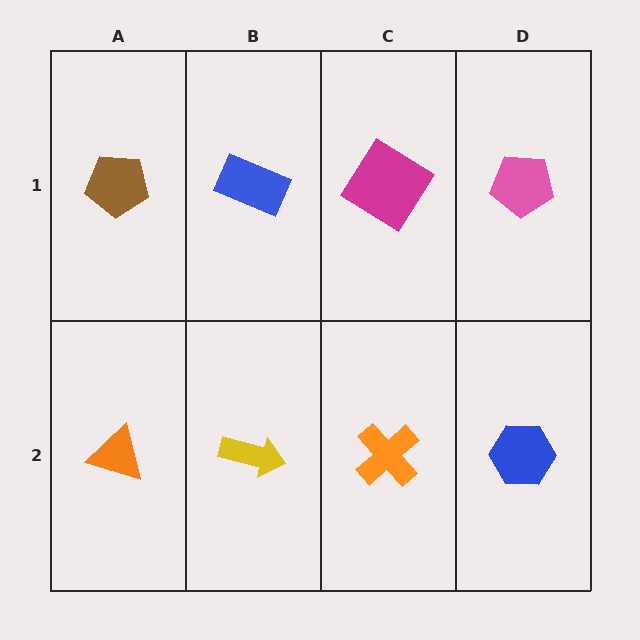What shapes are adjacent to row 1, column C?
An orange cross (row 2, column C), a blue rectangle (row 1, column B), a pink pentagon (row 1, column D).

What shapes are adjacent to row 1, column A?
An orange triangle (row 2, column A), a blue rectangle (row 1, column B).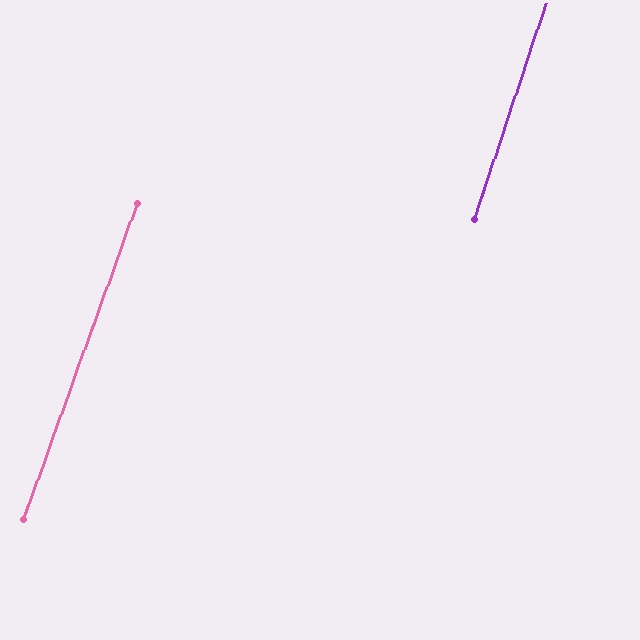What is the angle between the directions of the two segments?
Approximately 1 degree.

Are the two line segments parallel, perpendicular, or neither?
Parallel — their directions differ by only 1.3°.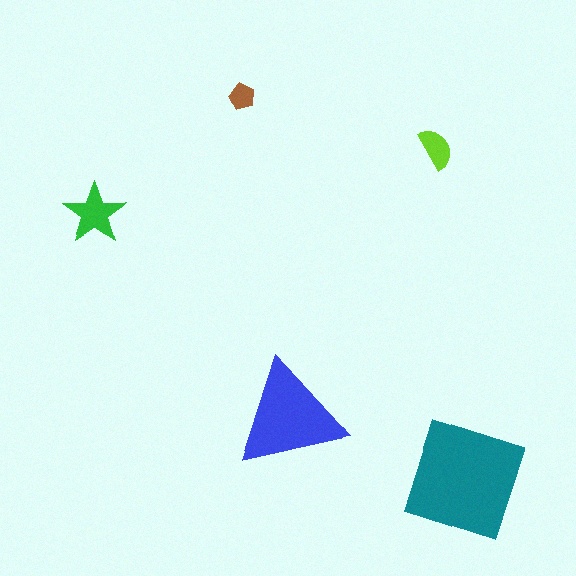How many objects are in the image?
There are 5 objects in the image.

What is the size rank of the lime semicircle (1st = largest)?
4th.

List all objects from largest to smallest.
The teal square, the blue triangle, the green star, the lime semicircle, the brown pentagon.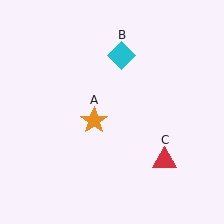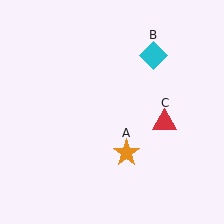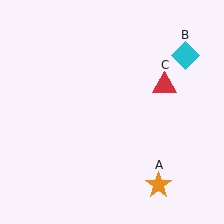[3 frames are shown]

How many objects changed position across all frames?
3 objects changed position: orange star (object A), cyan diamond (object B), red triangle (object C).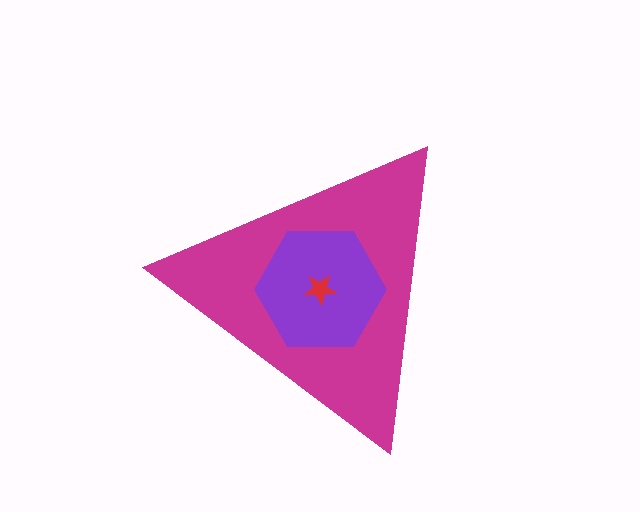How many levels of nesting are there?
3.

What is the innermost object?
The red star.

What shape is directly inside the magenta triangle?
The purple hexagon.